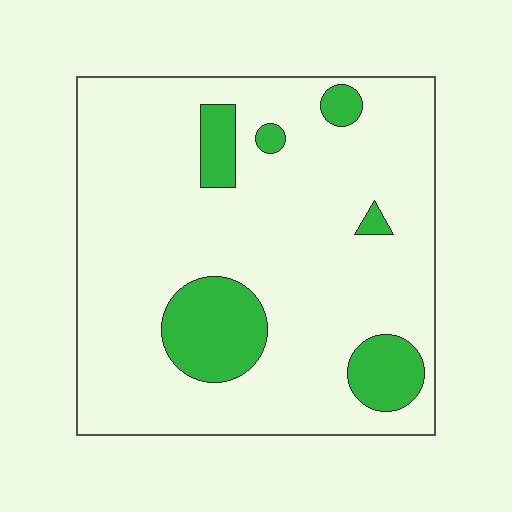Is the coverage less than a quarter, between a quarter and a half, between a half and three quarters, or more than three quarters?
Less than a quarter.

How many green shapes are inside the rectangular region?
6.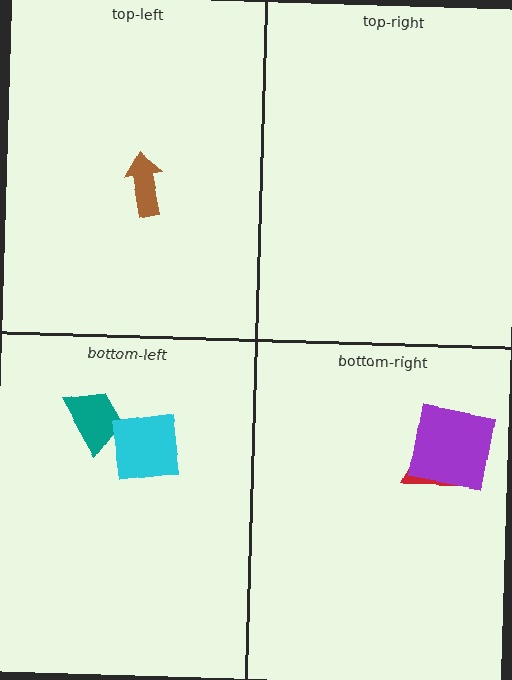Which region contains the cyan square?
The bottom-left region.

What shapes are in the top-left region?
The brown arrow.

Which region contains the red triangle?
The bottom-right region.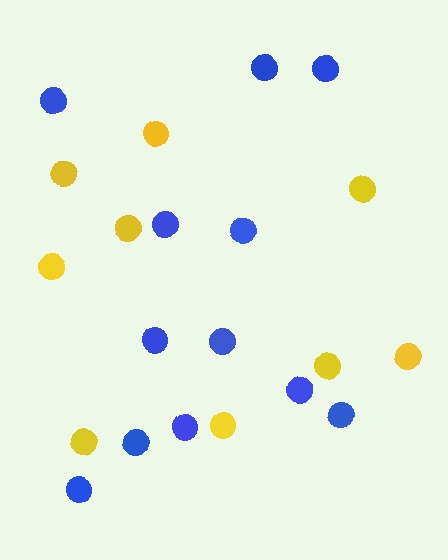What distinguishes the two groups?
There are 2 groups: one group of blue circles (12) and one group of yellow circles (9).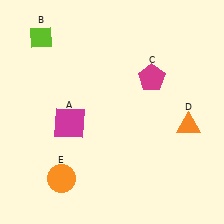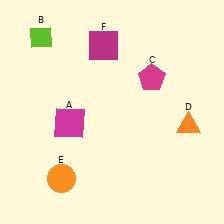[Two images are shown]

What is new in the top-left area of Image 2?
A magenta square (F) was added in the top-left area of Image 2.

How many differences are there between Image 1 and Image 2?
There is 1 difference between the two images.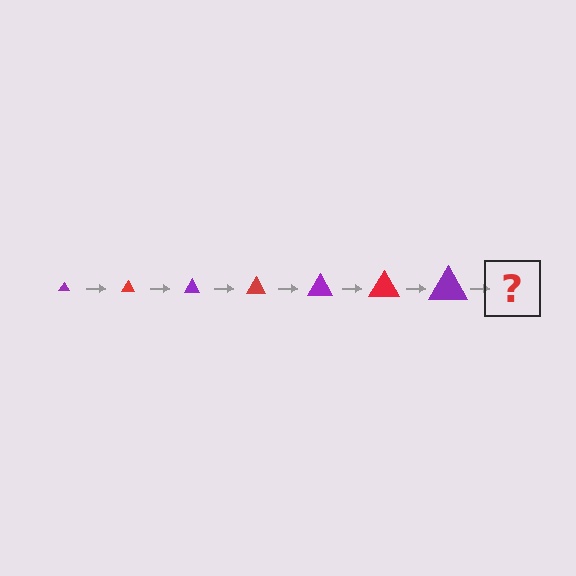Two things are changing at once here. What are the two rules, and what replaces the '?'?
The two rules are that the triangle grows larger each step and the color cycles through purple and red. The '?' should be a red triangle, larger than the previous one.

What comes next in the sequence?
The next element should be a red triangle, larger than the previous one.